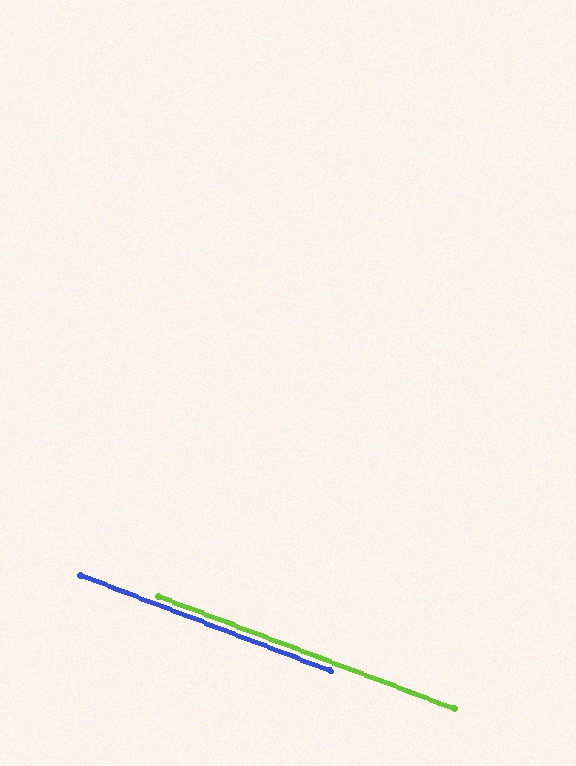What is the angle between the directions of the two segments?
Approximately 0 degrees.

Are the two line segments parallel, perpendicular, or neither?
Parallel — their directions differ by only 0.1°.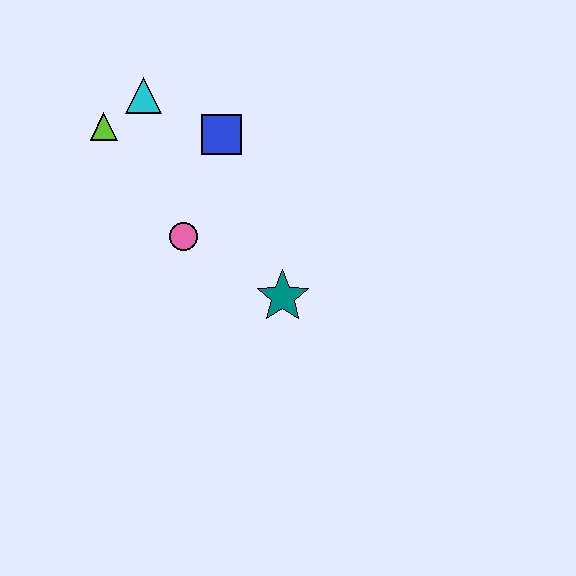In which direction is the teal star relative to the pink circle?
The teal star is to the right of the pink circle.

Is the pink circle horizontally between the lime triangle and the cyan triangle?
No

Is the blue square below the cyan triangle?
Yes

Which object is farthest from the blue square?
The teal star is farthest from the blue square.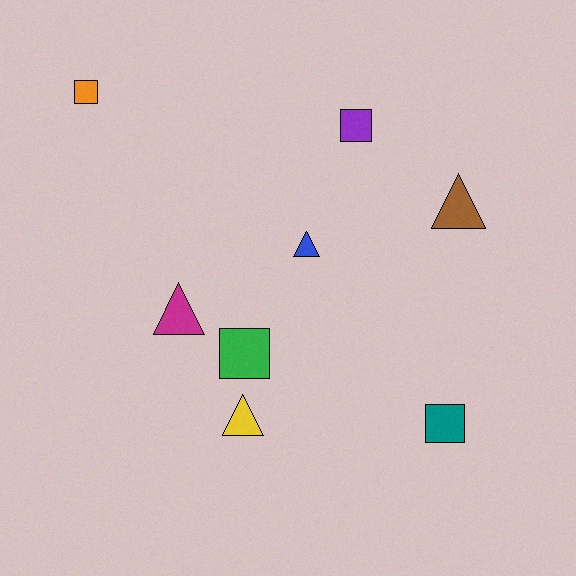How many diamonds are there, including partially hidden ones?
There are no diamonds.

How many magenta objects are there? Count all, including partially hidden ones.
There is 1 magenta object.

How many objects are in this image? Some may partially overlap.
There are 8 objects.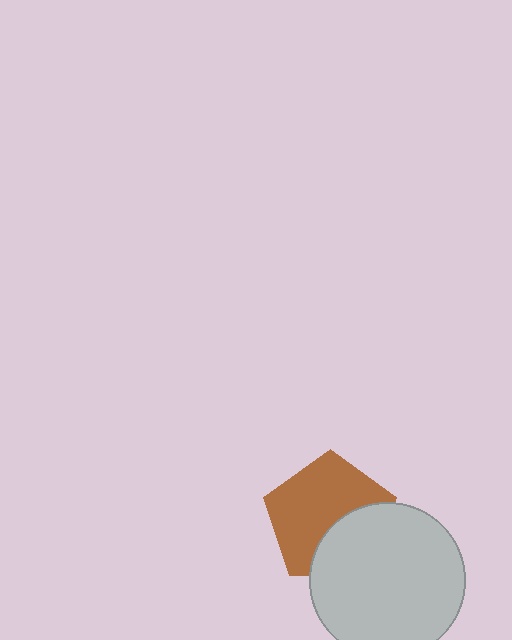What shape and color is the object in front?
The object in front is a light gray circle.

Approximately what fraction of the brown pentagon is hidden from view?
Roughly 36% of the brown pentagon is hidden behind the light gray circle.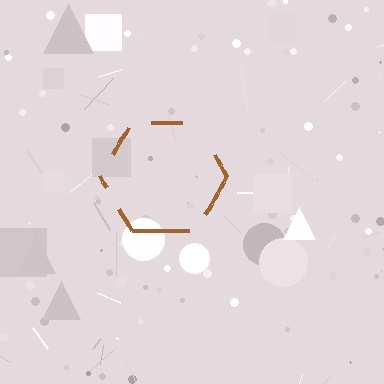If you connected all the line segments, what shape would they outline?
They would outline a hexagon.